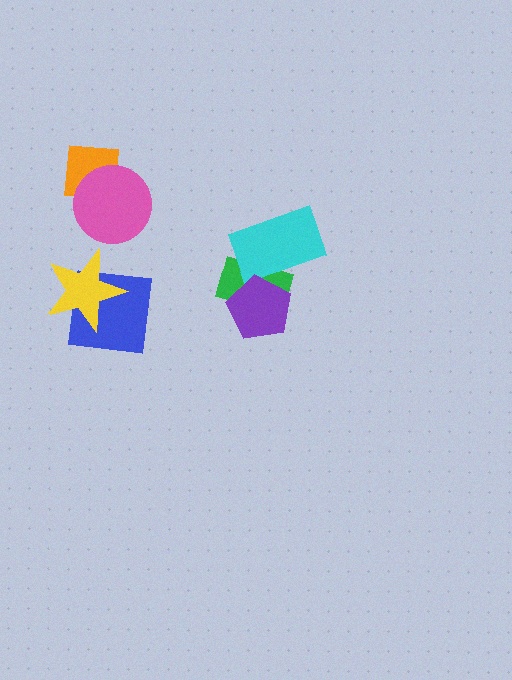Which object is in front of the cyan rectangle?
The purple pentagon is in front of the cyan rectangle.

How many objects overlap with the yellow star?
1 object overlaps with the yellow star.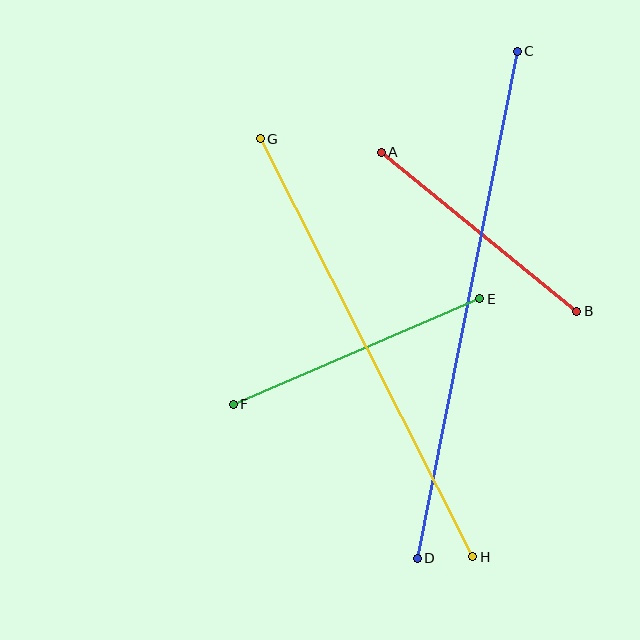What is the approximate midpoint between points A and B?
The midpoint is at approximately (479, 232) pixels.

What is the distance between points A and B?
The distance is approximately 252 pixels.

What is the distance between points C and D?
The distance is approximately 517 pixels.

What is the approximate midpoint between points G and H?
The midpoint is at approximately (367, 348) pixels.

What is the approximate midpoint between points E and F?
The midpoint is at approximately (356, 352) pixels.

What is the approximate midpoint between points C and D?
The midpoint is at approximately (467, 305) pixels.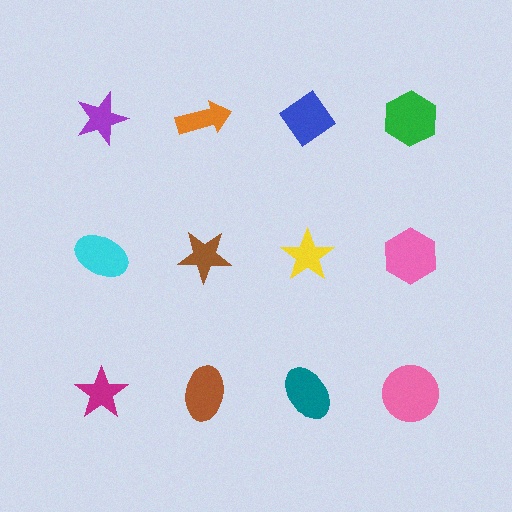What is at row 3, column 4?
A pink circle.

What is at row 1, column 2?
An orange arrow.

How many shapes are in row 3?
4 shapes.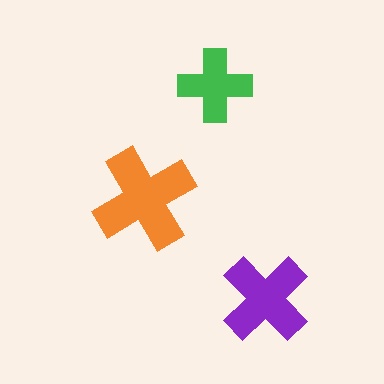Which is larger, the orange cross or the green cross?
The orange one.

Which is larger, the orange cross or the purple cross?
The orange one.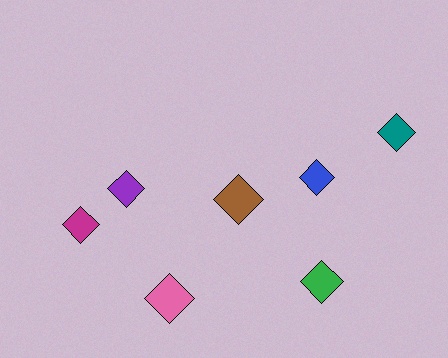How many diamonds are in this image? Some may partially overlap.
There are 7 diamonds.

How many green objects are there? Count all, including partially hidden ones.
There is 1 green object.